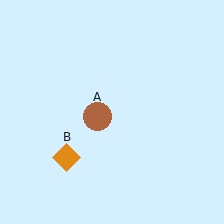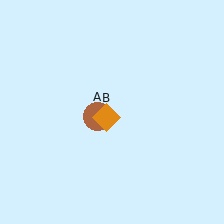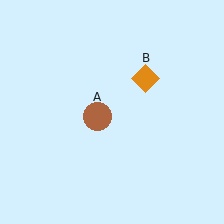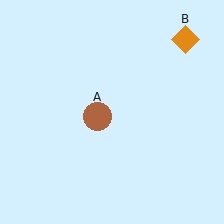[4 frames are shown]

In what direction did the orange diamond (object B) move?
The orange diamond (object B) moved up and to the right.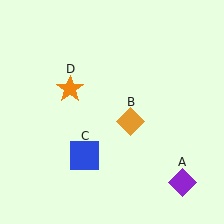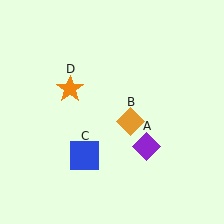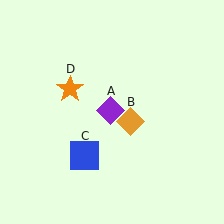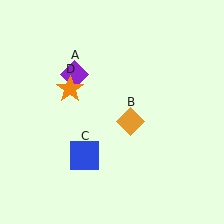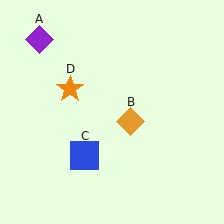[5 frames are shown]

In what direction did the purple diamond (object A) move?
The purple diamond (object A) moved up and to the left.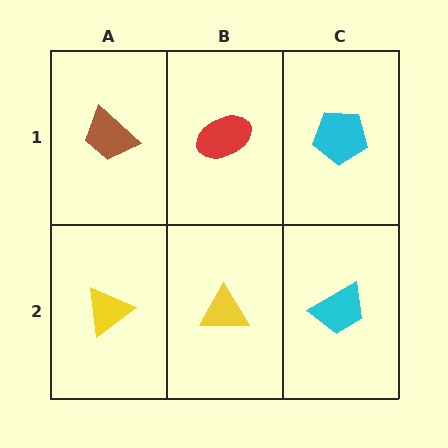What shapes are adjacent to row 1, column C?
A cyan trapezoid (row 2, column C), a red ellipse (row 1, column B).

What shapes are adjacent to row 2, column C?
A cyan pentagon (row 1, column C), a yellow triangle (row 2, column B).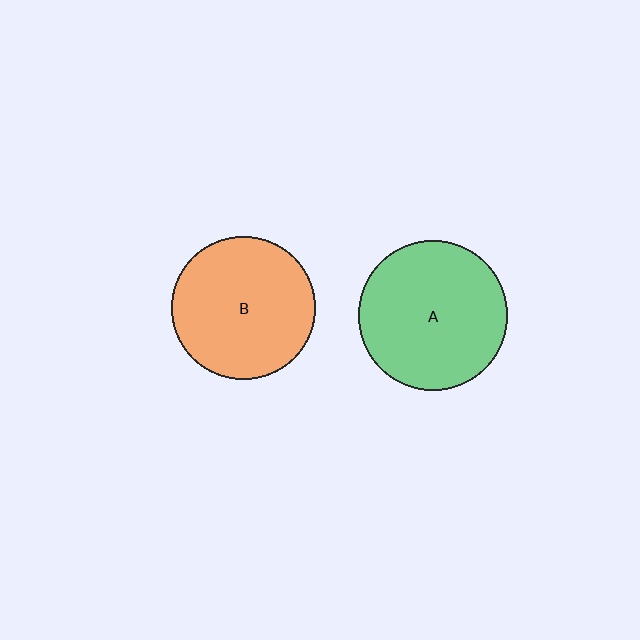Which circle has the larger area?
Circle A (green).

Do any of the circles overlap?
No, none of the circles overlap.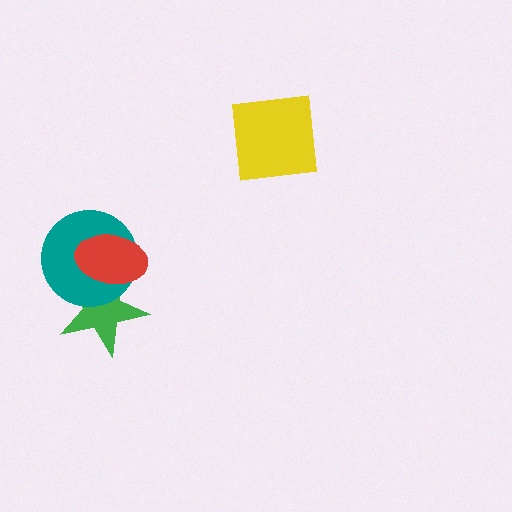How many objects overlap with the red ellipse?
2 objects overlap with the red ellipse.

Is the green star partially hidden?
Yes, it is partially covered by another shape.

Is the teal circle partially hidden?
Yes, it is partially covered by another shape.